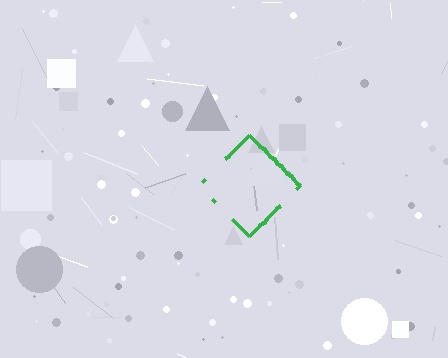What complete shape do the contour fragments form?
The contour fragments form a diamond.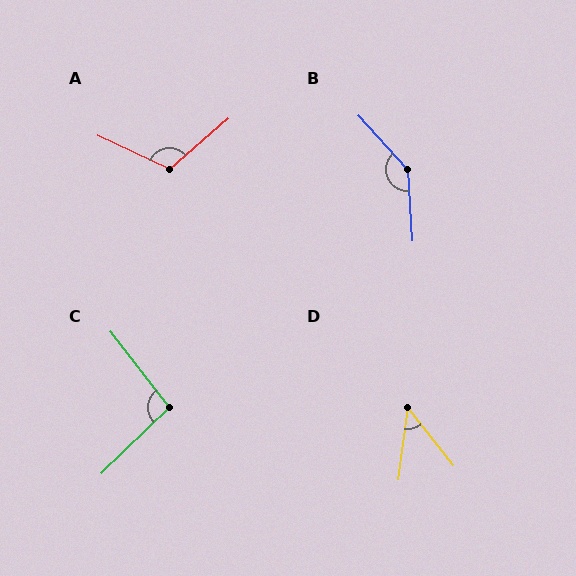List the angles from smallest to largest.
D (46°), C (97°), A (114°), B (142°).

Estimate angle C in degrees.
Approximately 97 degrees.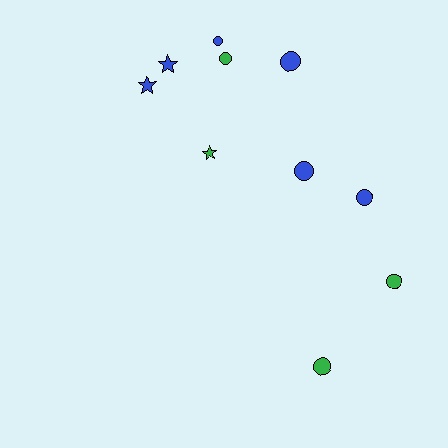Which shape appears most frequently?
Circle, with 7 objects.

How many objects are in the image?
There are 10 objects.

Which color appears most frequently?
Blue, with 6 objects.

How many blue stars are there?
There are 2 blue stars.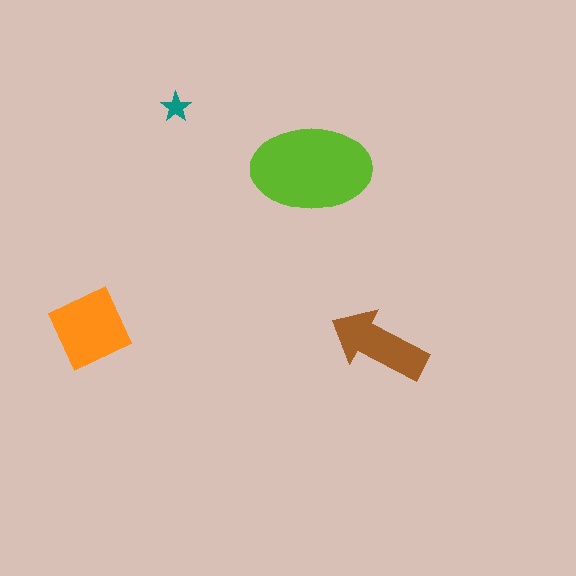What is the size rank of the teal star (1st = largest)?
4th.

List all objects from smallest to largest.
The teal star, the brown arrow, the orange square, the lime ellipse.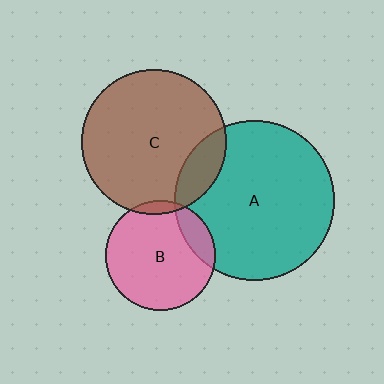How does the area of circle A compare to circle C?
Approximately 1.2 times.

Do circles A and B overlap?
Yes.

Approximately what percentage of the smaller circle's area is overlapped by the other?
Approximately 15%.